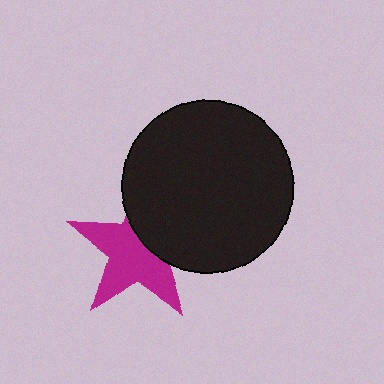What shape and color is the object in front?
The object in front is a black circle.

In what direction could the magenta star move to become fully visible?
The magenta star could move toward the lower-left. That would shift it out from behind the black circle entirely.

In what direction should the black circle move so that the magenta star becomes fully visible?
The black circle should move toward the upper-right. That is the shortest direction to clear the overlap and leave the magenta star fully visible.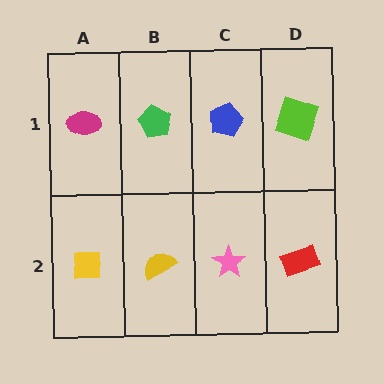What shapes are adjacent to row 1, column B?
A yellow semicircle (row 2, column B), a magenta ellipse (row 1, column A), a blue pentagon (row 1, column C).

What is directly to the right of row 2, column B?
A pink star.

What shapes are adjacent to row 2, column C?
A blue pentagon (row 1, column C), a yellow semicircle (row 2, column B), a red rectangle (row 2, column D).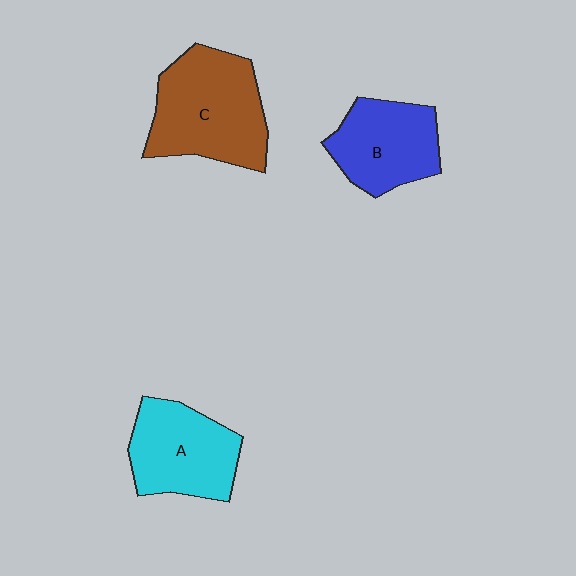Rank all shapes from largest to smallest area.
From largest to smallest: C (brown), A (cyan), B (blue).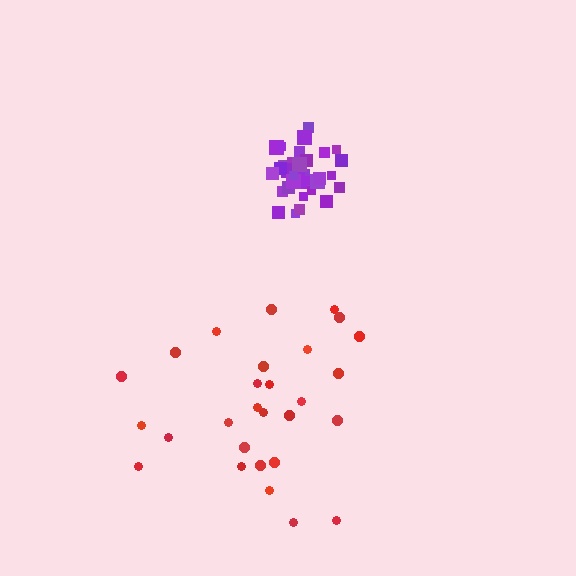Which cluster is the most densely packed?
Purple.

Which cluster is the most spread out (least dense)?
Red.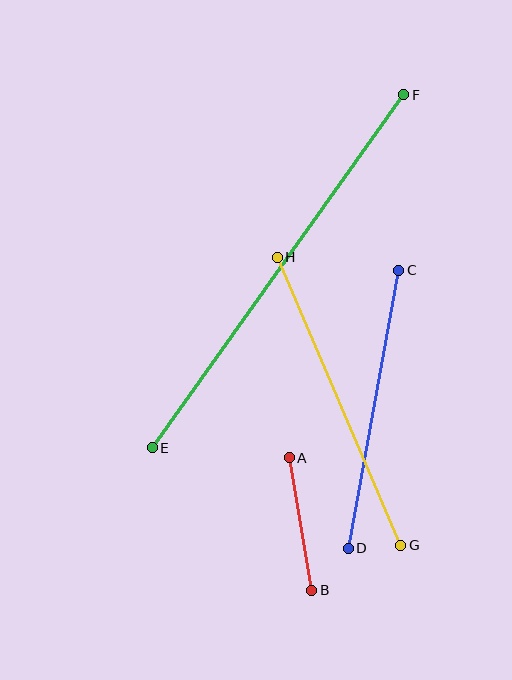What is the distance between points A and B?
The distance is approximately 134 pixels.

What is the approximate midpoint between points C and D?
The midpoint is at approximately (373, 409) pixels.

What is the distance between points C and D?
The distance is approximately 282 pixels.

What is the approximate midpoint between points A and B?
The midpoint is at approximately (301, 524) pixels.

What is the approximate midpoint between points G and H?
The midpoint is at approximately (339, 401) pixels.